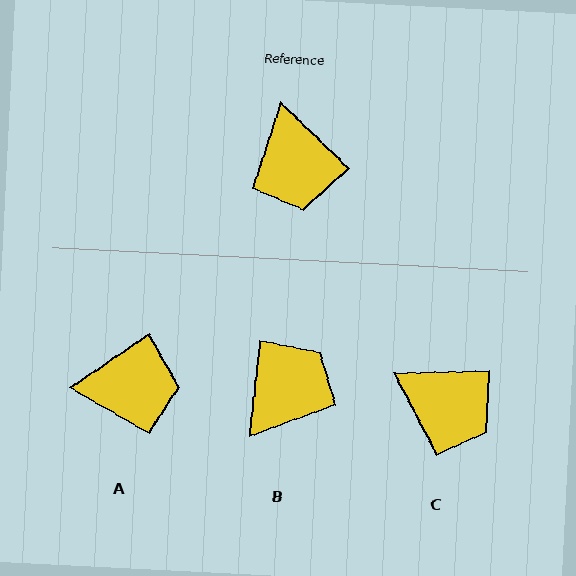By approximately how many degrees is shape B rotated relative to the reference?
Approximately 128 degrees counter-clockwise.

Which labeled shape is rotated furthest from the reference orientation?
B, about 128 degrees away.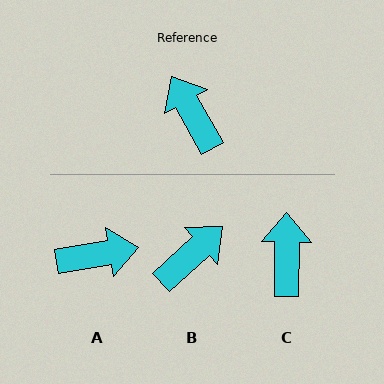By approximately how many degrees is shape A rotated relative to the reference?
Approximately 109 degrees clockwise.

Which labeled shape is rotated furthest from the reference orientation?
A, about 109 degrees away.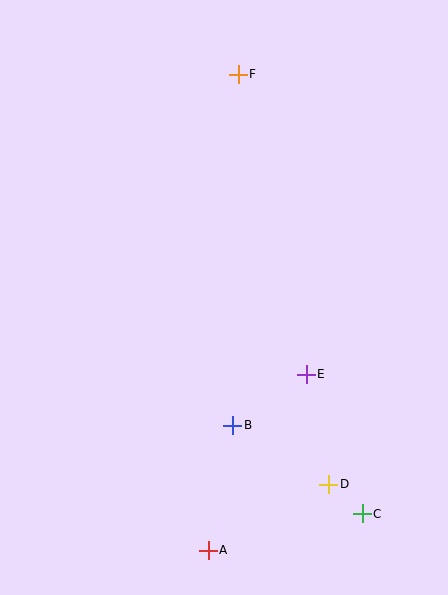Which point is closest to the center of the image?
Point E at (306, 374) is closest to the center.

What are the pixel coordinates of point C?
Point C is at (362, 514).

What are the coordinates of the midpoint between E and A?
The midpoint between E and A is at (257, 462).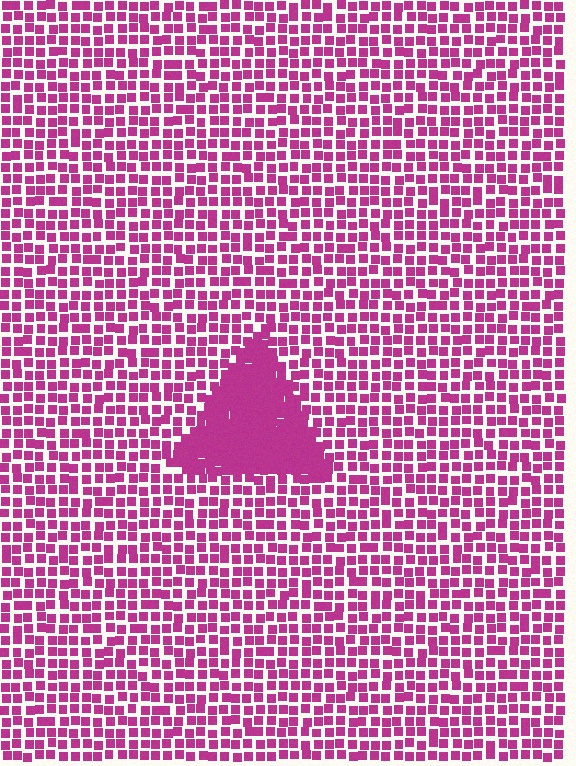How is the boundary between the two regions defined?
The boundary is defined by a change in element density (approximately 2.1x ratio). All elements are the same color, size, and shape.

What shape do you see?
I see a triangle.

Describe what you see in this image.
The image contains small magenta elements arranged at two different densities. A triangle-shaped region is visible where the elements are more densely packed than the surrounding area.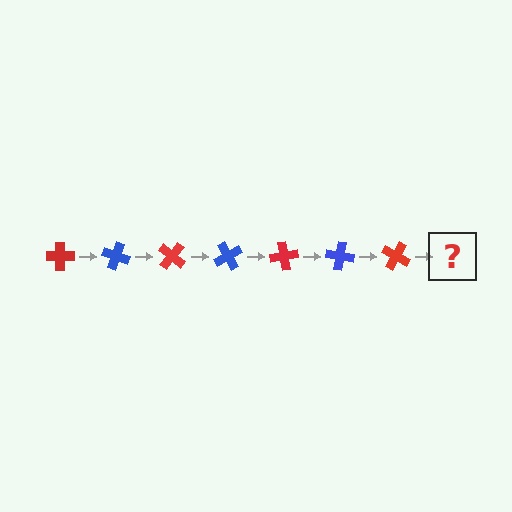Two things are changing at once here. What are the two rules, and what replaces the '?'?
The two rules are that it rotates 20 degrees each step and the color cycles through red and blue. The '?' should be a blue cross, rotated 140 degrees from the start.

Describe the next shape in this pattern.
It should be a blue cross, rotated 140 degrees from the start.